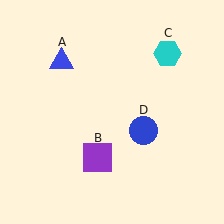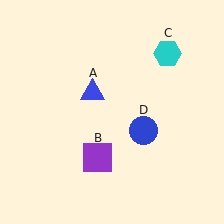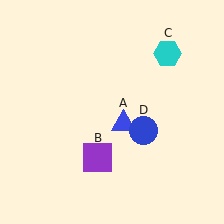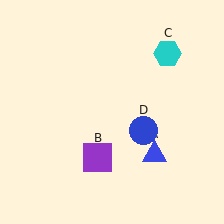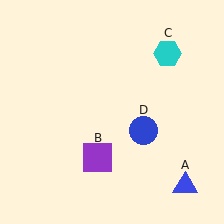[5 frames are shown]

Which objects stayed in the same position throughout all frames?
Purple square (object B) and cyan hexagon (object C) and blue circle (object D) remained stationary.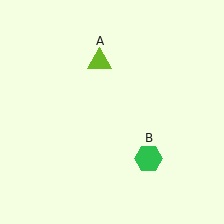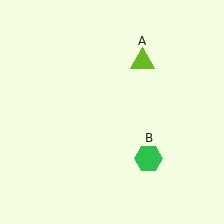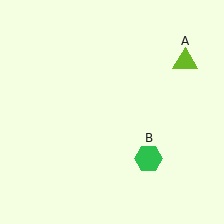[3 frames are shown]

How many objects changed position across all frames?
1 object changed position: lime triangle (object A).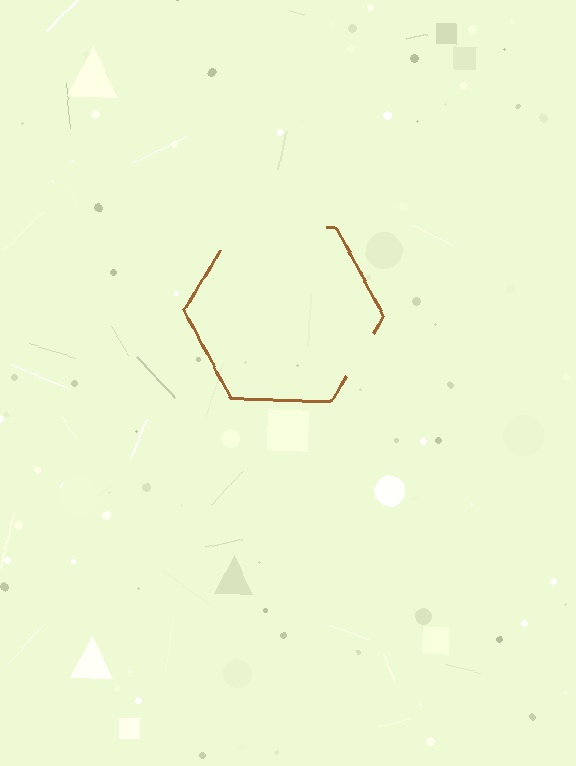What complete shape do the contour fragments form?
The contour fragments form a hexagon.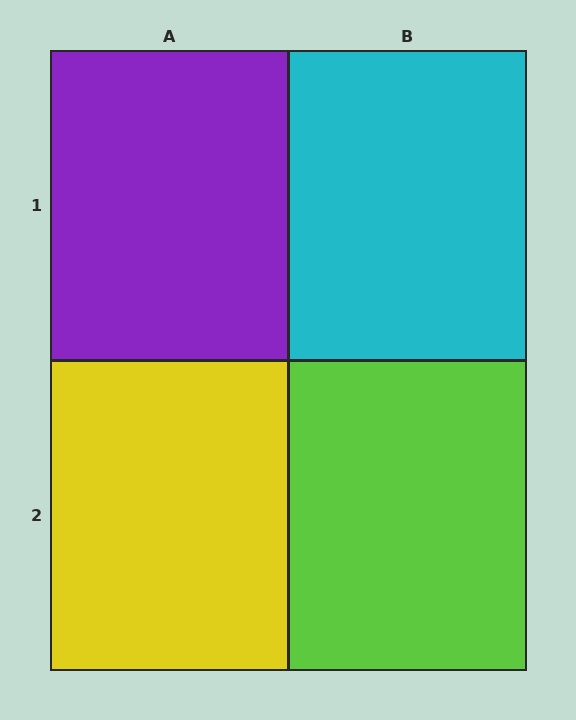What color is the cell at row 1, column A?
Purple.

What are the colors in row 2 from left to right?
Yellow, lime.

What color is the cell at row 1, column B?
Cyan.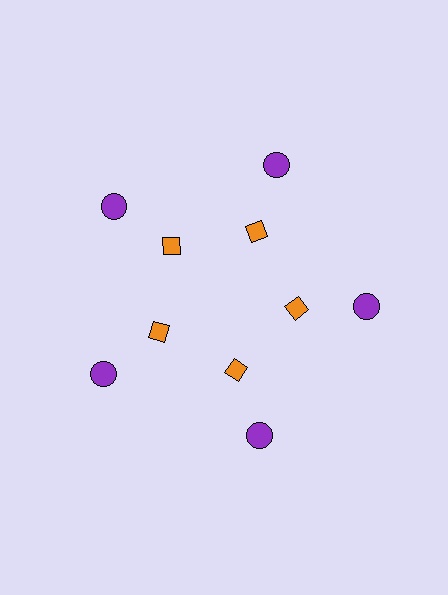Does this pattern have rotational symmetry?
Yes, this pattern has 5-fold rotational symmetry. It looks the same after rotating 72 degrees around the center.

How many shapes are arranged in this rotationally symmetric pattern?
There are 10 shapes, arranged in 5 groups of 2.